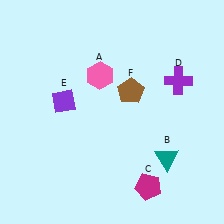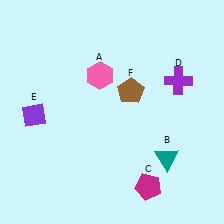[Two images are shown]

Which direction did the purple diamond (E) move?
The purple diamond (E) moved left.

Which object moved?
The purple diamond (E) moved left.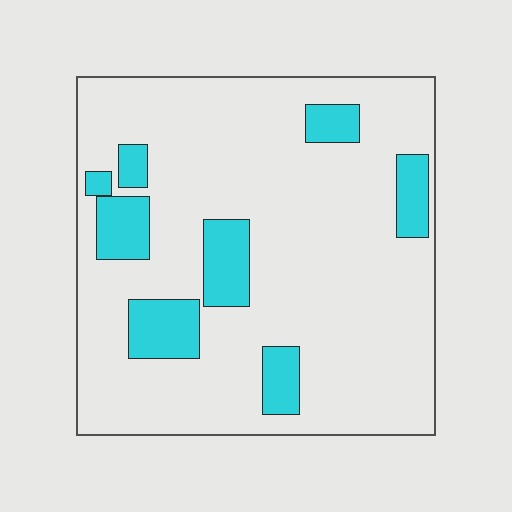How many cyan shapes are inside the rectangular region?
8.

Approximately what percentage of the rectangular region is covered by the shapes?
Approximately 15%.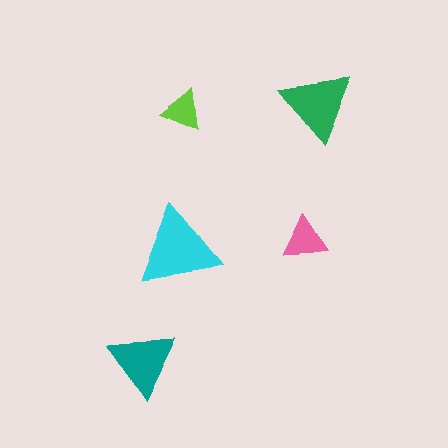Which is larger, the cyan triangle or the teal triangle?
The cyan one.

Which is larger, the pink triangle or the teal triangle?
The teal one.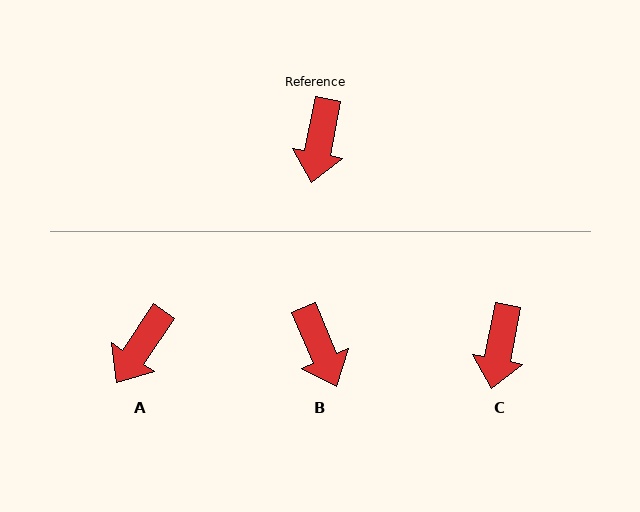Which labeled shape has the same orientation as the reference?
C.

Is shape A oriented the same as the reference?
No, it is off by about 23 degrees.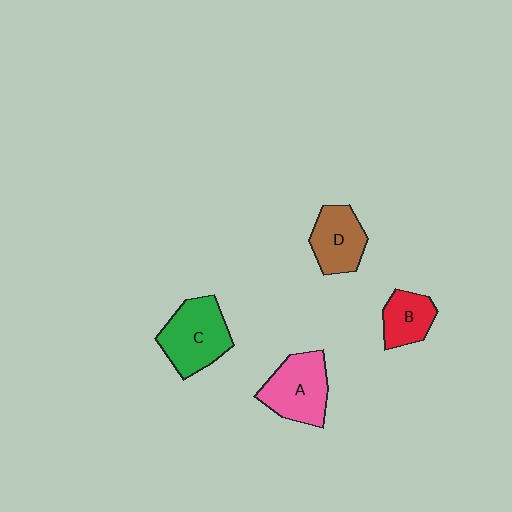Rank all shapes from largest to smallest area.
From largest to smallest: C (green), A (pink), D (brown), B (red).